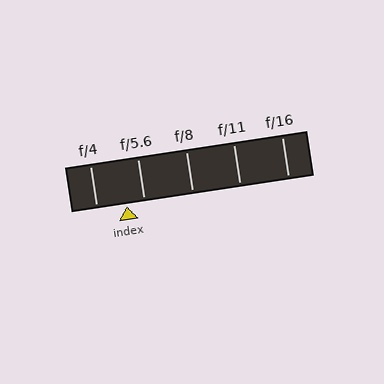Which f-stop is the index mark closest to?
The index mark is closest to f/5.6.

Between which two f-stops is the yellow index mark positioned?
The index mark is between f/4 and f/5.6.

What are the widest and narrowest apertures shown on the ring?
The widest aperture shown is f/4 and the narrowest is f/16.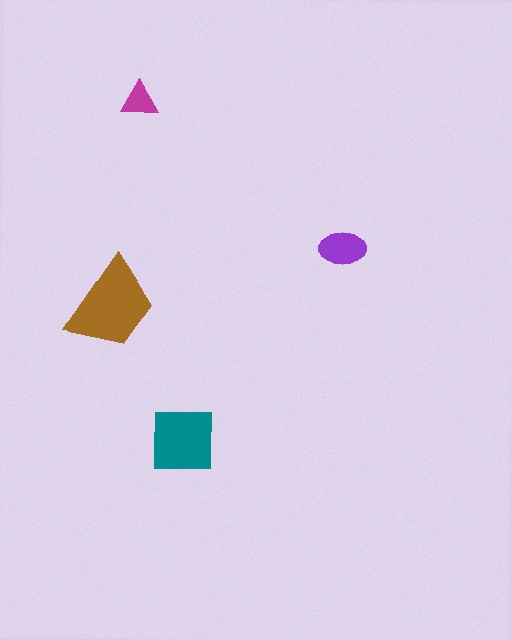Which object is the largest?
The brown trapezoid.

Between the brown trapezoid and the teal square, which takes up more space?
The brown trapezoid.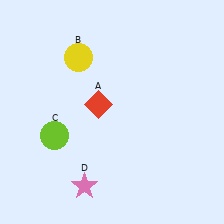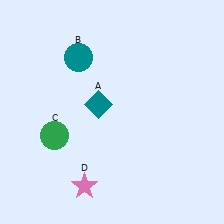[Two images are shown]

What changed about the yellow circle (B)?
In Image 1, B is yellow. In Image 2, it changed to teal.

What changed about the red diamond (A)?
In Image 1, A is red. In Image 2, it changed to teal.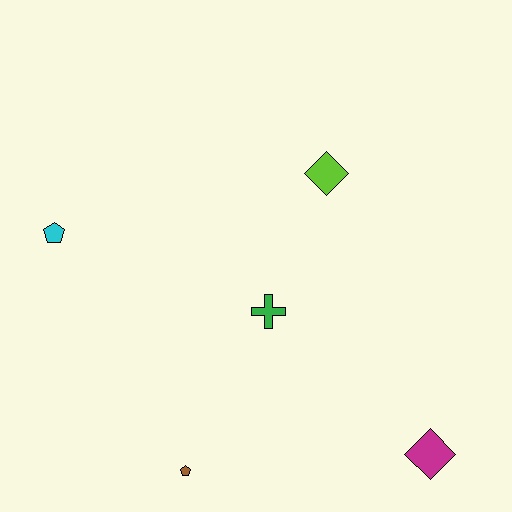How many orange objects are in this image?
There are no orange objects.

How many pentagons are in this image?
There are 2 pentagons.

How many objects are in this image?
There are 5 objects.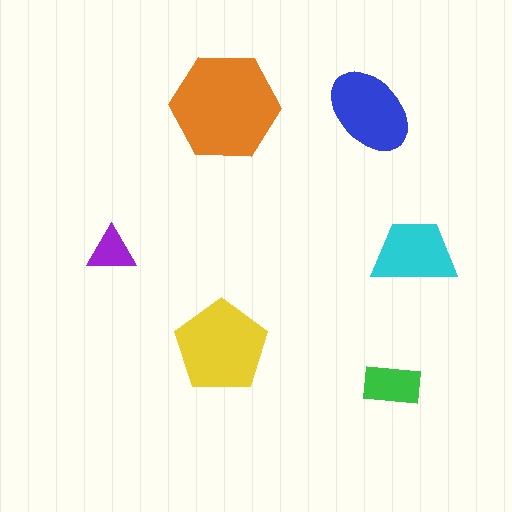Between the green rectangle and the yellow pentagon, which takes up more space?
The yellow pentagon.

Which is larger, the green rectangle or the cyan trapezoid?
The cyan trapezoid.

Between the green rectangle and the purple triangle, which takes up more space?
The green rectangle.